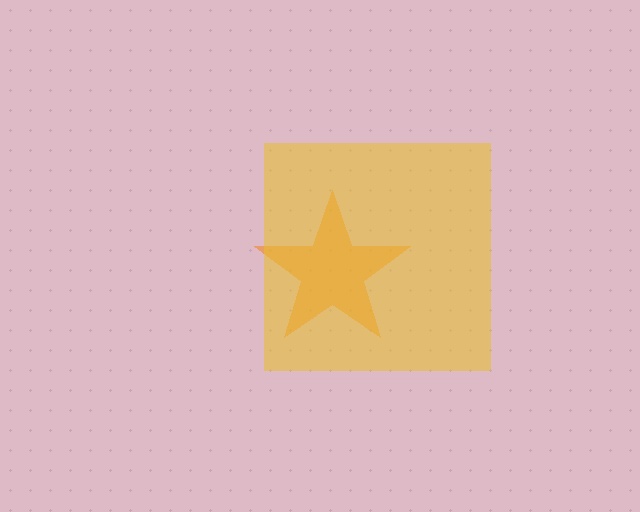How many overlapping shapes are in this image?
There are 2 overlapping shapes in the image.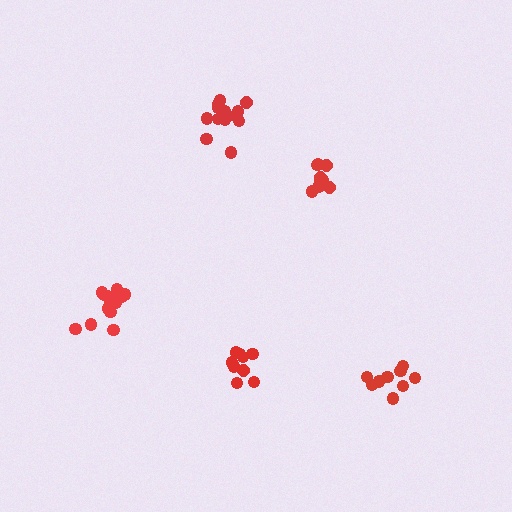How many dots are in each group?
Group 1: 9 dots, Group 2: 9 dots, Group 3: 14 dots, Group 4: 13 dots, Group 5: 9 dots (54 total).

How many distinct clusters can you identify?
There are 5 distinct clusters.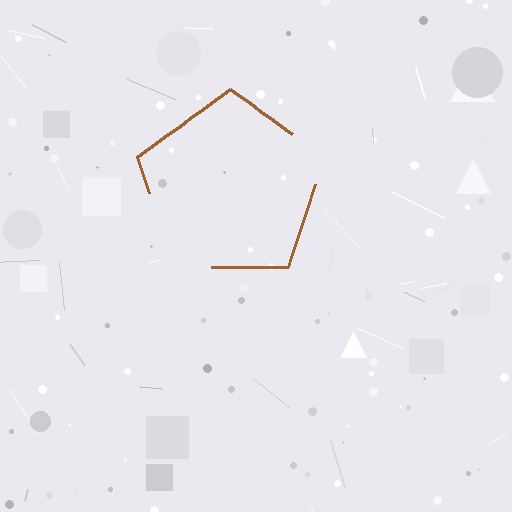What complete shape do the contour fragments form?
The contour fragments form a pentagon.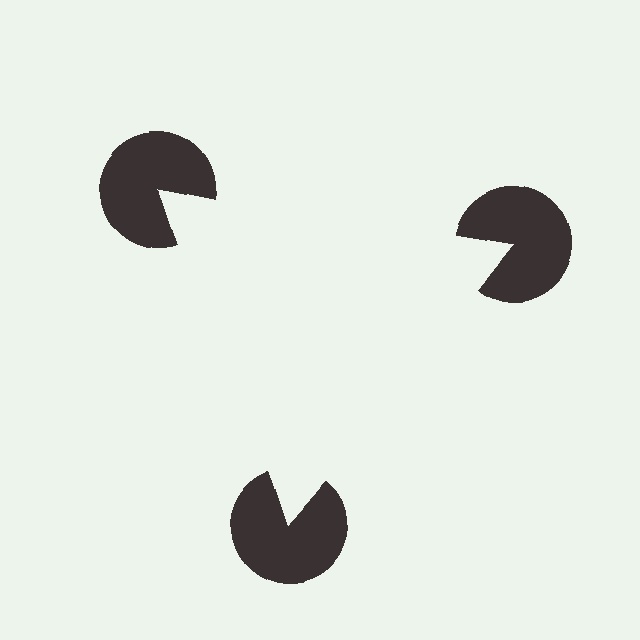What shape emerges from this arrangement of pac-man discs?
An illusory triangle — its edges are inferred from the aligned wedge cuts in the pac-man discs, not physically drawn.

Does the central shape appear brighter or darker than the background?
It typically appears slightly brighter than the background, even though no actual brightness change is drawn.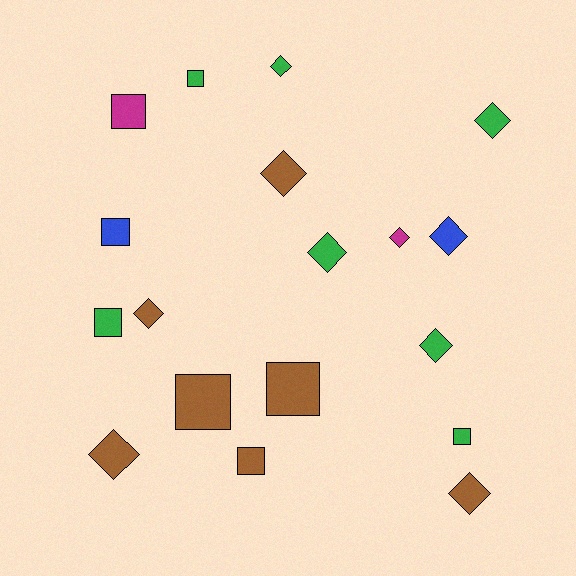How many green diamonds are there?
There are 4 green diamonds.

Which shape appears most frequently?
Diamond, with 10 objects.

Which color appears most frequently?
Brown, with 7 objects.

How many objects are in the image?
There are 18 objects.